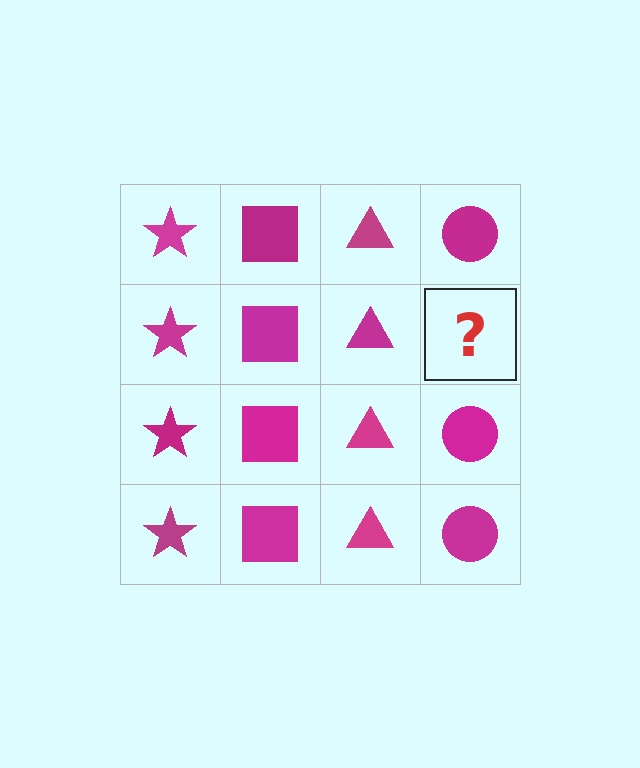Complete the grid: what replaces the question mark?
The question mark should be replaced with a magenta circle.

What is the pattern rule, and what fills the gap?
The rule is that each column has a consistent shape. The gap should be filled with a magenta circle.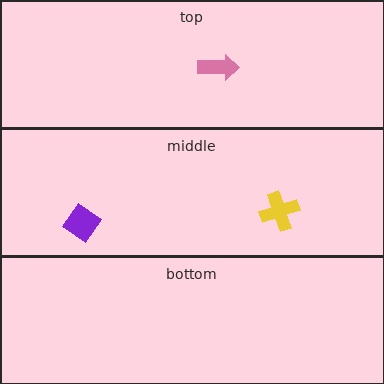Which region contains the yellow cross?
The middle region.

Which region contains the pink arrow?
The top region.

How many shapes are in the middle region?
2.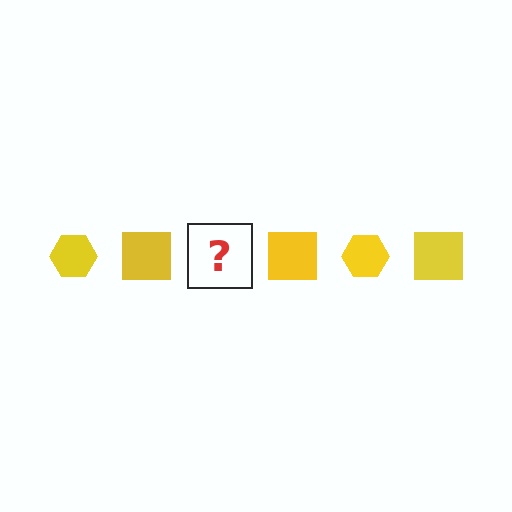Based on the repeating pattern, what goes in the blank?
The blank should be a yellow hexagon.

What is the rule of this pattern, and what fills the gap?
The rule is that the pattern cycles through hexagon, square shapes in yellow. The gap should be filled with a yellow hexagon.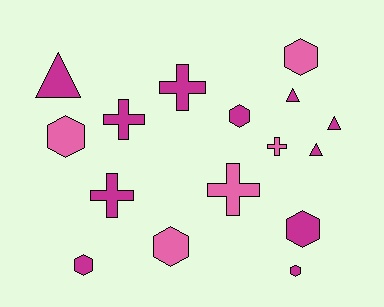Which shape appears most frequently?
Hexagon, with 7 objects.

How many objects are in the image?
There are 16 objects.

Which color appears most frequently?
Magenta, with 11 objects.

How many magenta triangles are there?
There are 4 magenta triangles.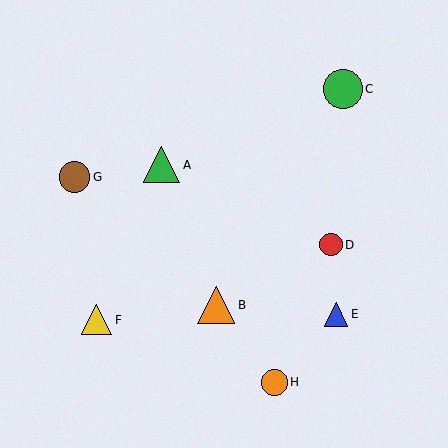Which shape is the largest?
The green circle (labeled C) is the largest.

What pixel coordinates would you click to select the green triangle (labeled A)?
Click at (161, 165) to select the green triangle A.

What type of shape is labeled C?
Shape C is a green circle.